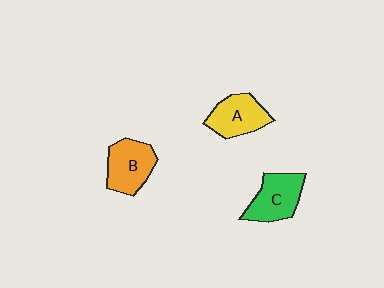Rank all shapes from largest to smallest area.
From largest to smallest: B (orange), C (green), A (yellow).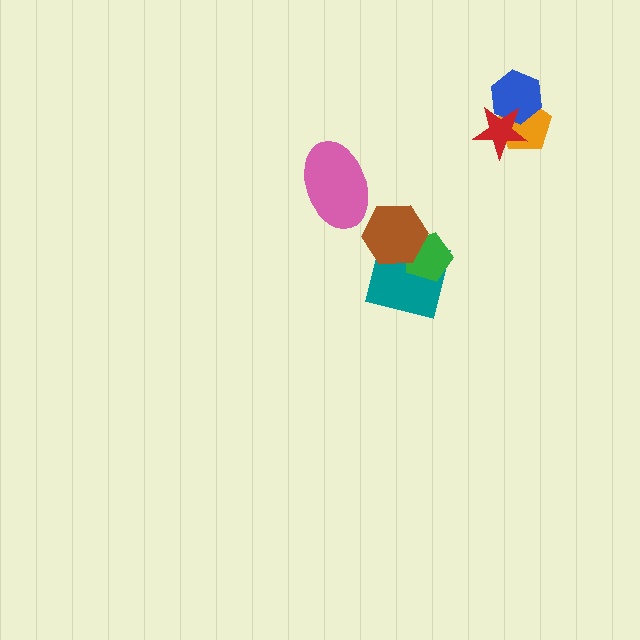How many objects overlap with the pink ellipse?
0 objects overlap with the pink ellipse.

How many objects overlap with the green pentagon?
2 objects overlap with the green pentagon.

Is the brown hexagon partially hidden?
No, no other shape covers it.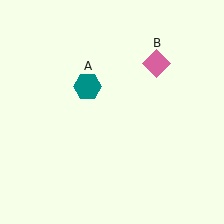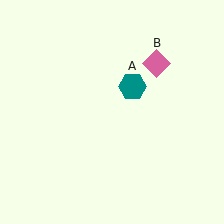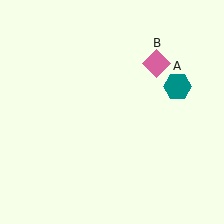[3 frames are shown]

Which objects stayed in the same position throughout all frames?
Pink diamond (object B) remained stationary.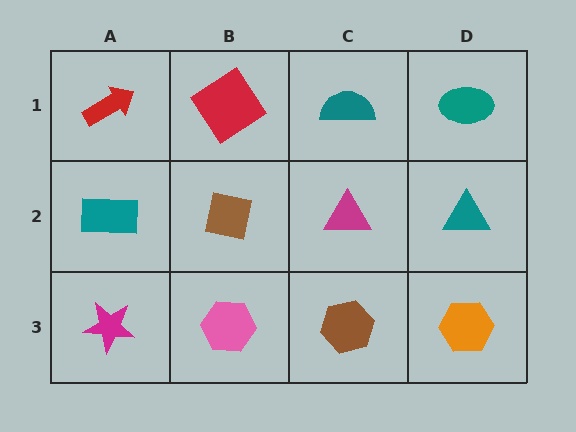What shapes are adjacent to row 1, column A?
A teal rectangle (row 2, column A), a red diamond (row 1, column B).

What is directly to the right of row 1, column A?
A red diamond.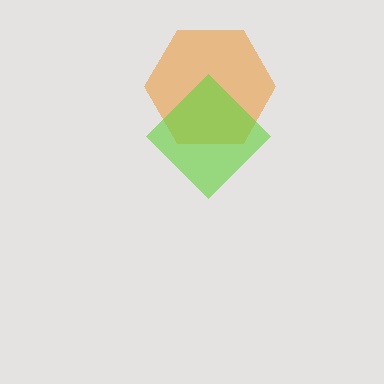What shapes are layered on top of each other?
The layered shapes are: an orange hexagon, a lime diamond.